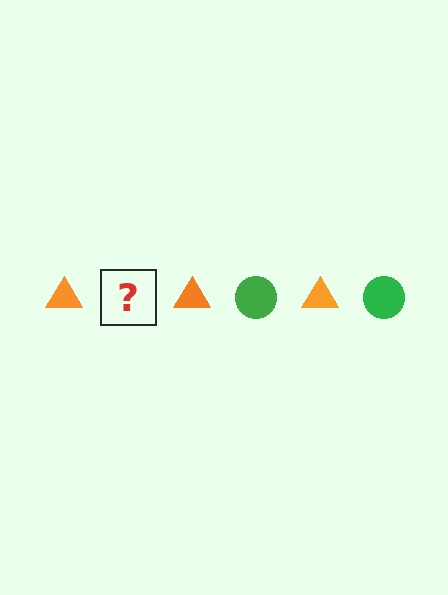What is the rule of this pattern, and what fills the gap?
The rule is that the pattern alternates between orange triangle and green circle. The gap should be filled with a green circle.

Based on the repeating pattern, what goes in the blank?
The blank should be a green circle.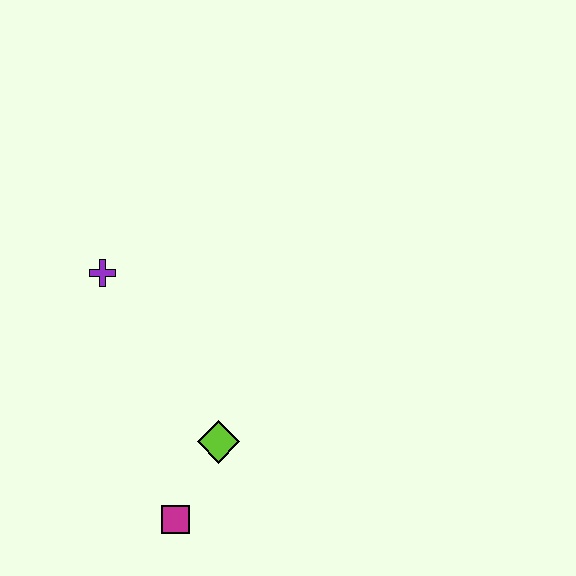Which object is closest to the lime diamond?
The magenta square is closest to the lime diamond.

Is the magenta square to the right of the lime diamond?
No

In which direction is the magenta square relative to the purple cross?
The magenta square is below the purple cross.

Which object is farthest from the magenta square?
The purple cross is farthest from the magenta square.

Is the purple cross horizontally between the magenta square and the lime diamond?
No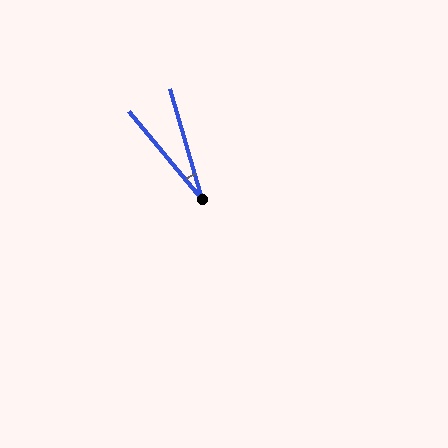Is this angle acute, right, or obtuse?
It is acute.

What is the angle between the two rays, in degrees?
Approximately 23 degrees.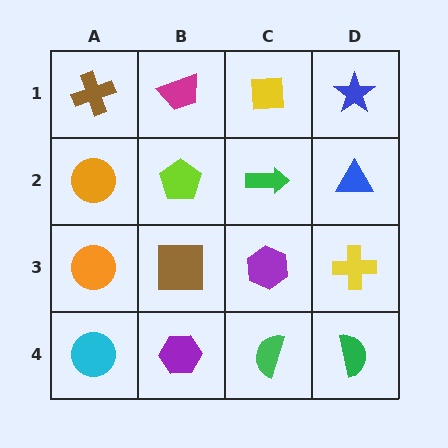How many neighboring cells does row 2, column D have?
3.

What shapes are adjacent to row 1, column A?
An orange circle (row 2, column A), a magenta trapezoid (row 1, column B).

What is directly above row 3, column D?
A blue triangle.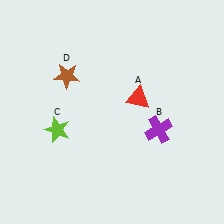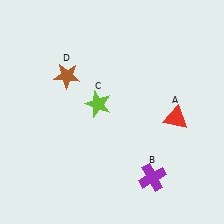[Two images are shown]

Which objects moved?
The objects that moved are: the red triangle (A), the purple cross (B), the lime star (C).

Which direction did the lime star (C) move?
The lime star (C) moved right.